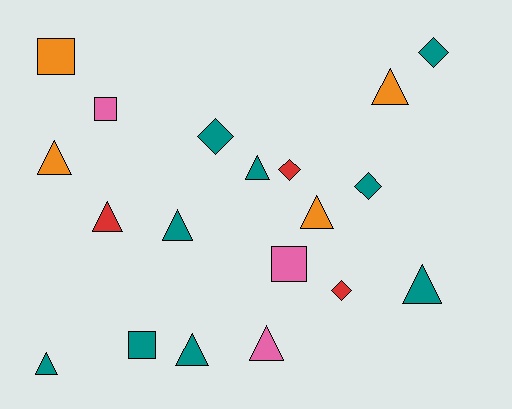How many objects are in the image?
There are 19 objects.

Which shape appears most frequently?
Triangle, with 10 objects.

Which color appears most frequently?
Teal, with 9 objects.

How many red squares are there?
There are no red squares.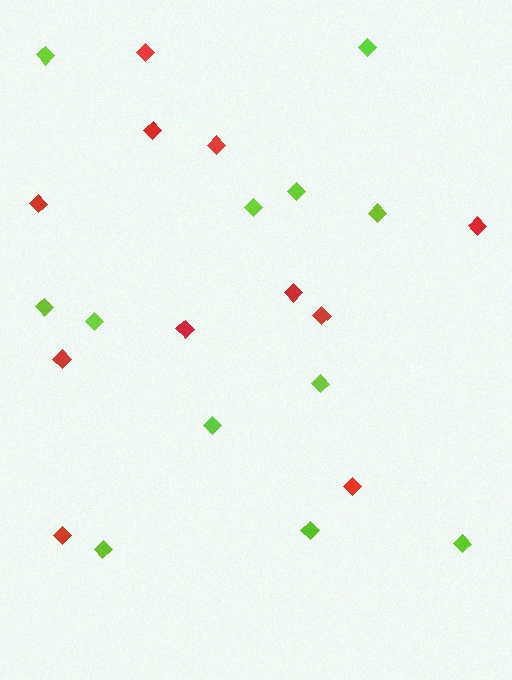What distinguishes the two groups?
There are 2 groups: one group of lime diamonds (12) and one group of red diamonds (11).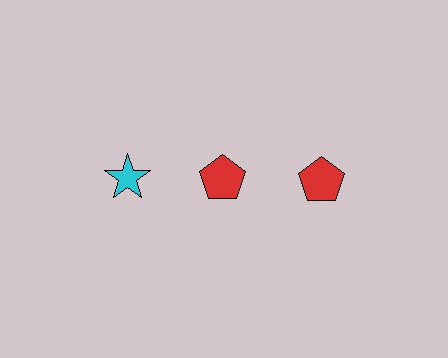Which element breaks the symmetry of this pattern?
The cyan star in the top row, leftmost column breaks the symmetry. All other shapes are red pentagons.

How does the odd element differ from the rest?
It differs in both color (cyan instead of red) and shape (star instead of pentagon).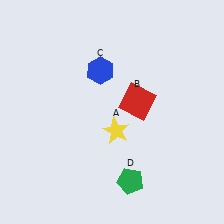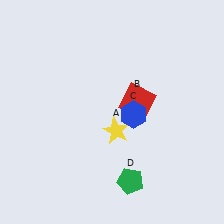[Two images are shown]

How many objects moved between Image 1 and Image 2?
1 object moved between the two images.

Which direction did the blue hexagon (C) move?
The blue hexagon (C) moved down.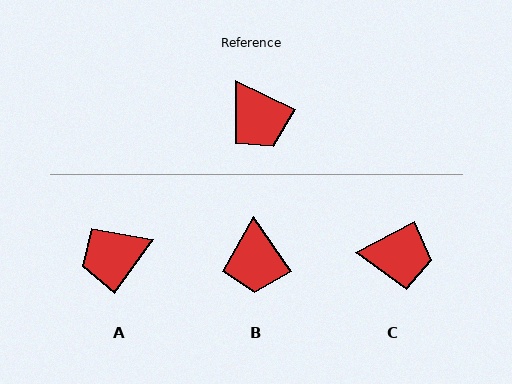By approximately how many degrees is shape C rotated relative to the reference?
Approximately 54 degrees counter-clockwise.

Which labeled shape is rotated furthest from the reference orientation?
A, about 100 degrees away.